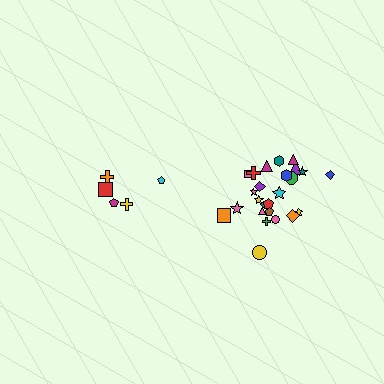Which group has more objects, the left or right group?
The right group.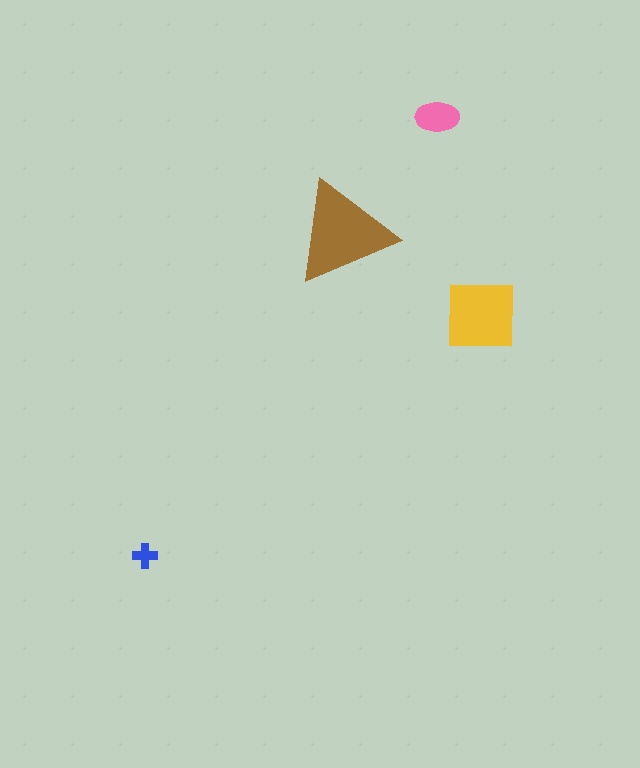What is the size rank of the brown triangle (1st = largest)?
1st.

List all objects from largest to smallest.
The brown triangle, the yellow square, the pink ellipse, the blue cross.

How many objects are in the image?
There are 4 objects in the image.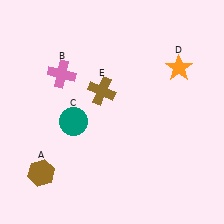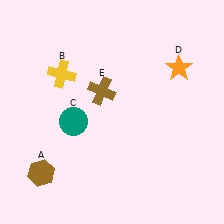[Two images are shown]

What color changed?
The cross (B) changed from pink in Image 1 to yellow in Image 2.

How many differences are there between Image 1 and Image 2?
There is 1 difference between the two images.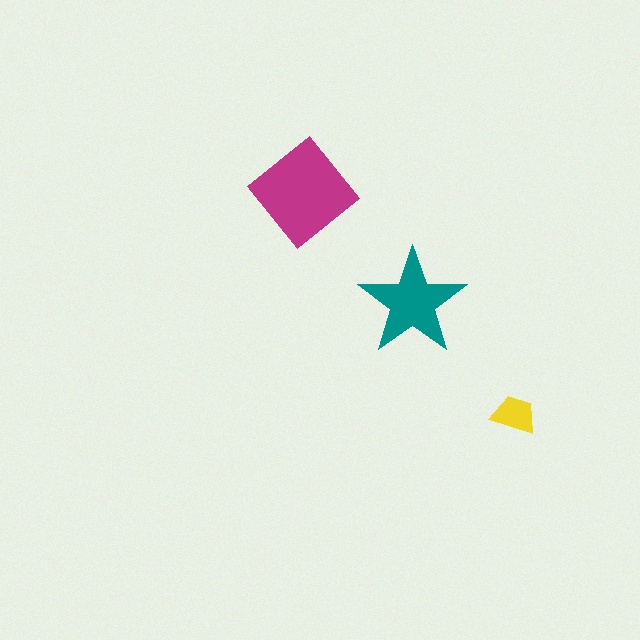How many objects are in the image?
There are 3 objects in the image.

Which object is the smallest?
The yellow trapezoid.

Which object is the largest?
The magenta diamond.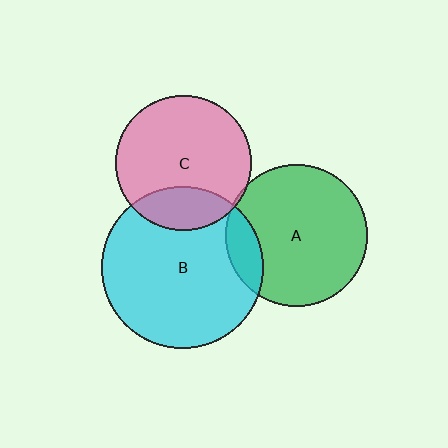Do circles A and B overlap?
Yes.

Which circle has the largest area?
Circle B (cyan).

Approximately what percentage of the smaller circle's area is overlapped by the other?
Approximately 15%.